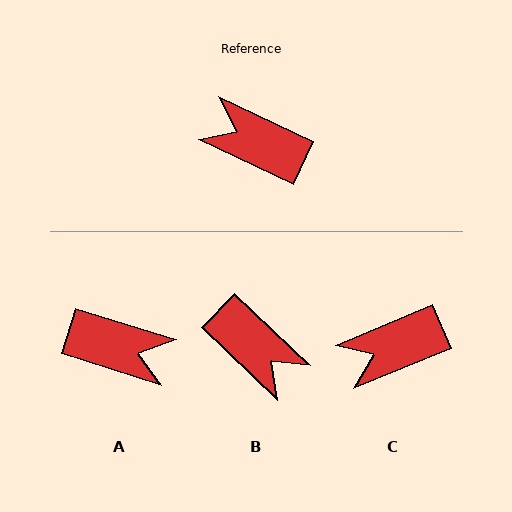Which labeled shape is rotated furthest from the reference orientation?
A, about 173 degrees away.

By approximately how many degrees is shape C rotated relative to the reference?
Approximately 48 degrees counter-clockwise.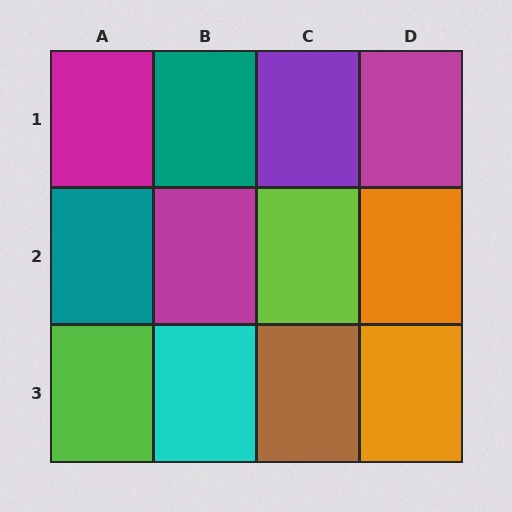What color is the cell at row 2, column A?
Teal.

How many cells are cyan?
1 cell is cyan.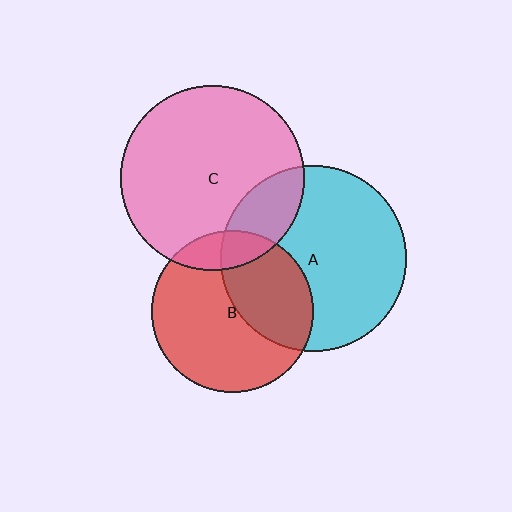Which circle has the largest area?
Circle A (cyan).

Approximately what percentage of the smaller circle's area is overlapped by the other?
Approximately 40%.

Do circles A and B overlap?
Yes.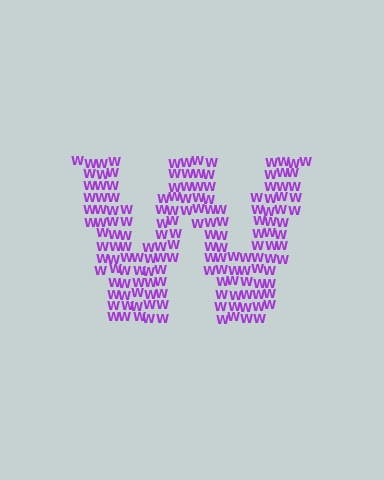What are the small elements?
The small elements are letter W's.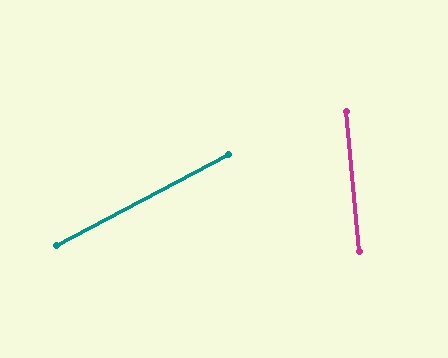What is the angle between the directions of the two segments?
Approximately 67 degrees.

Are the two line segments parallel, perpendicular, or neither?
Neither parallel nor perpendicular — they differ by about 67°.